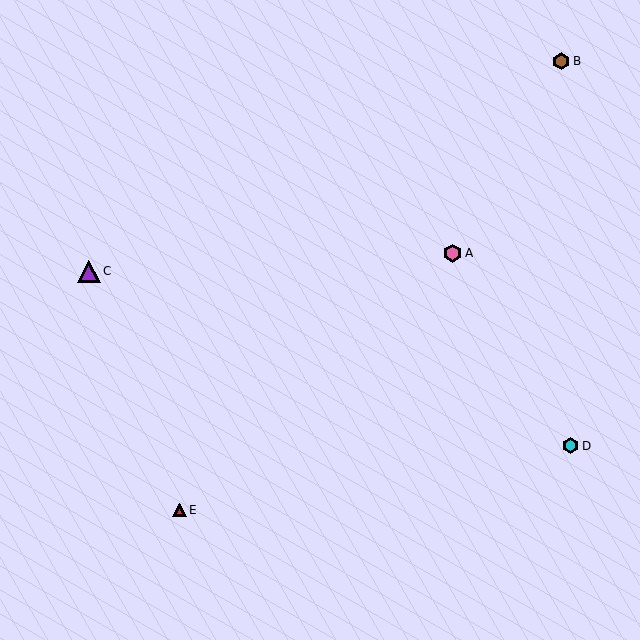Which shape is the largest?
The purple triangle (labeled C) is the largest.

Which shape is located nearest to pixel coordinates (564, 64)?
The brown hexagon (labeled B) at (561, 61) is nearest to that location.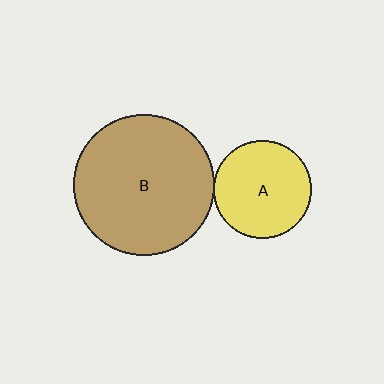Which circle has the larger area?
Circle B (brown).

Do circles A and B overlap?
Yes.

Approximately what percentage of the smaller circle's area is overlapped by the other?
Approximately 5%.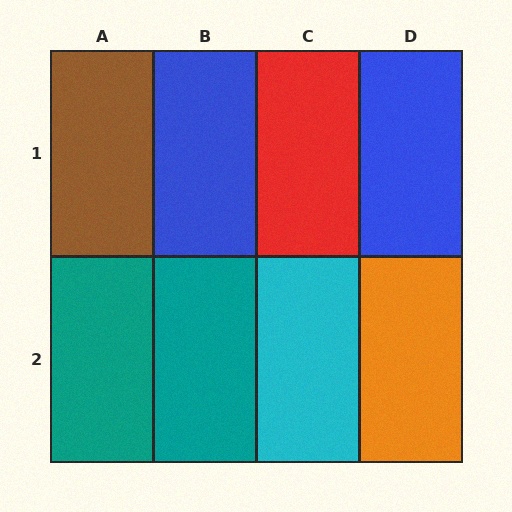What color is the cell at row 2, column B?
Teal.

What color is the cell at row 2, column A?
Teal.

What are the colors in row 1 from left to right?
Brown, blue, red, blue.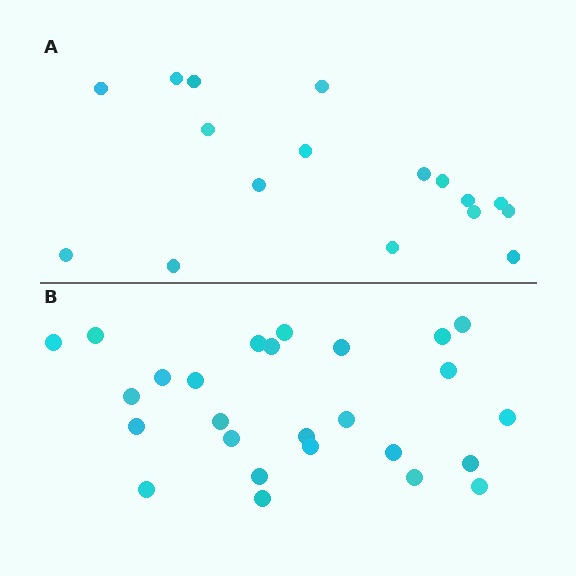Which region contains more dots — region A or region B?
Region B (the bottom region) has more dots.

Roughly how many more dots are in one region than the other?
Region B has roughly 8 or so more dots than region A.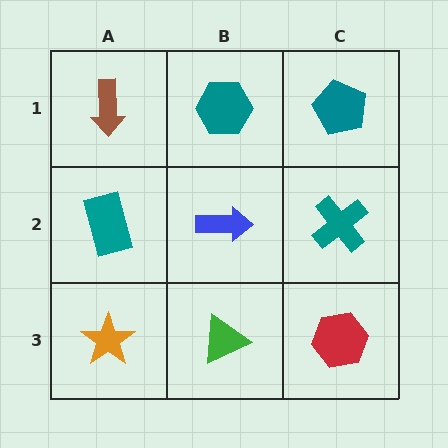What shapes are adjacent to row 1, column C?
A teal cross (row 2, column C), a teal hexagon (row 1, column B).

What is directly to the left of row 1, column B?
A brown arrow.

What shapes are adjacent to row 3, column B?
A blue arrow (row 2, column B), an orange star (row 3, column A), a red hexagon (row 3, column C).